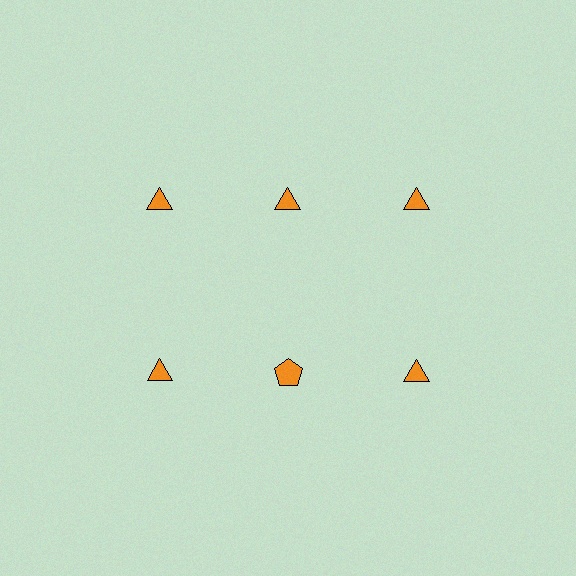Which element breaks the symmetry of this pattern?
The orange pentagon in the second row, second from left column breaks the symmetry. All other shapes are orange triangles.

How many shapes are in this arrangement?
There are 6 shapes arranged in a grid pattern.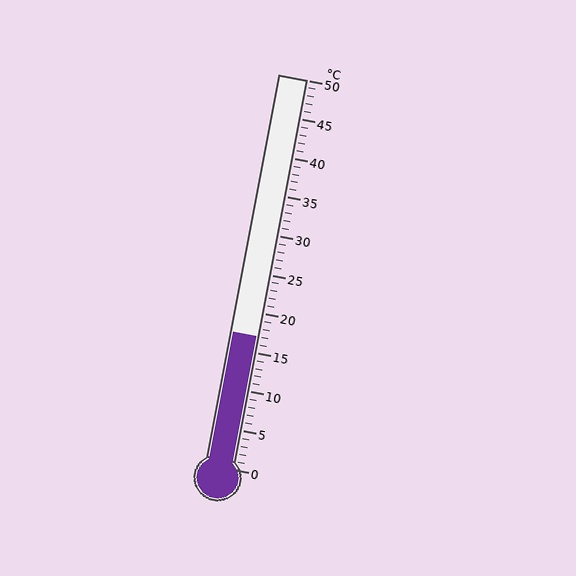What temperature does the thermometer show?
The thermometer shows approximately 17°C.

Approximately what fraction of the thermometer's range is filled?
The thermometer is filled to approximately 35% of its range.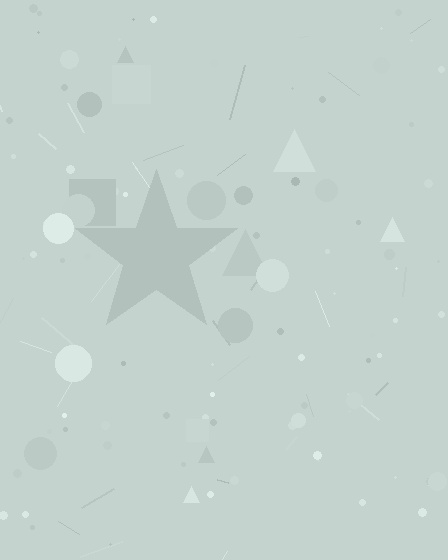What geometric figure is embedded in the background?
A star is embedded in the background.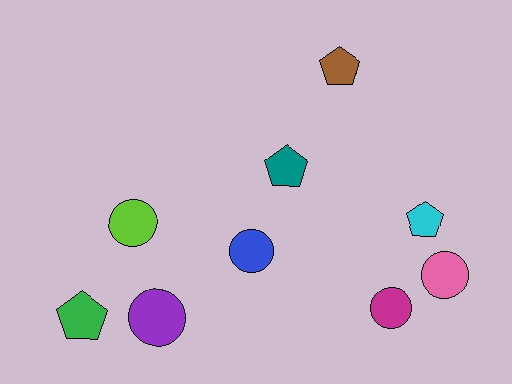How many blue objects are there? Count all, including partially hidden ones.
There is 1 blue object.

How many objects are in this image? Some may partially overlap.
There are 9 objects.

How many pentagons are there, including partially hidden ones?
There are 4 pentagons.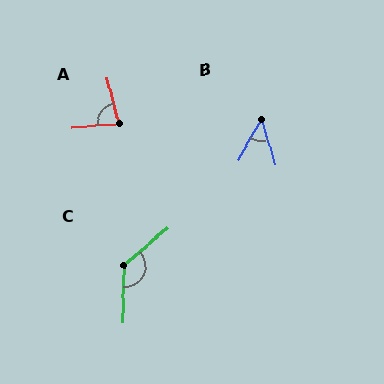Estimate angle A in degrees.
Approximately 81 degrees.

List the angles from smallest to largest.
B (45°), A (81°), C (132°).